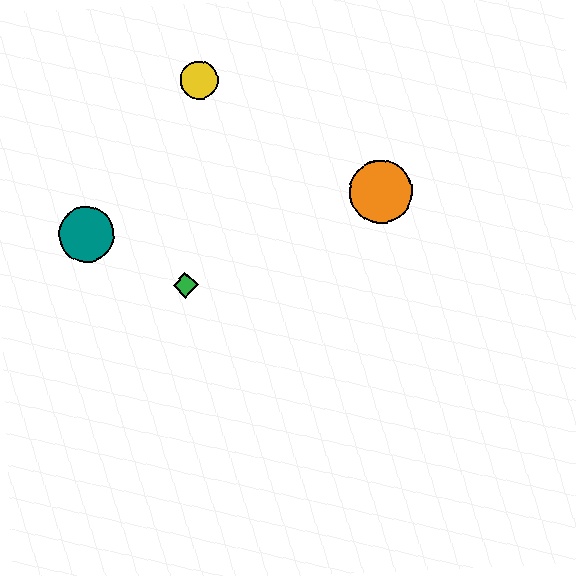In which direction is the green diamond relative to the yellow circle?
The green diamond is below the yellow circle.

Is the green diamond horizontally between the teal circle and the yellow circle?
Yes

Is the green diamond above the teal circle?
No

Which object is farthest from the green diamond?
The orange circle is farthest from the green diamond.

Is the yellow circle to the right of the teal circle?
Yes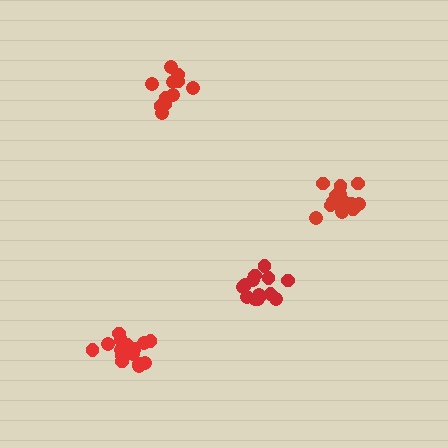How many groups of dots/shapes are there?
There are 4 groups.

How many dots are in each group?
Group 1: 15 dots, Group 2: 12 dots, Group 3: 14 dots, Group 4: 15 dots (56 total).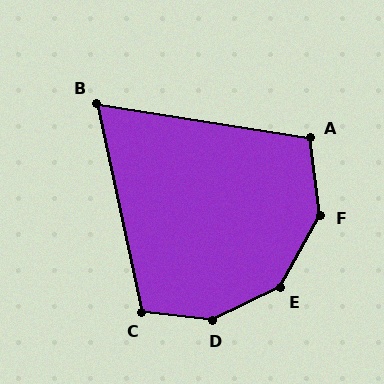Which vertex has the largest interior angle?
D, at approximately 147 degrees.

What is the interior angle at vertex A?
Approximately 106 degrees (obtuse).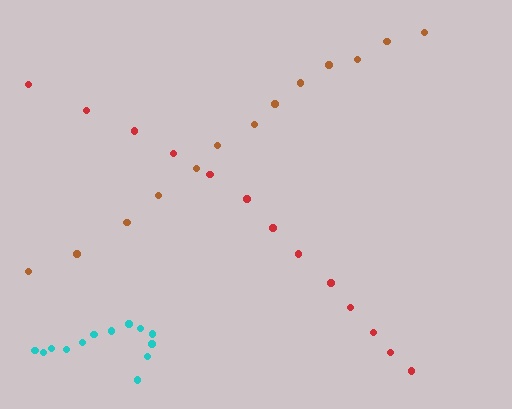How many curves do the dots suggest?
There are 3 distinct paths.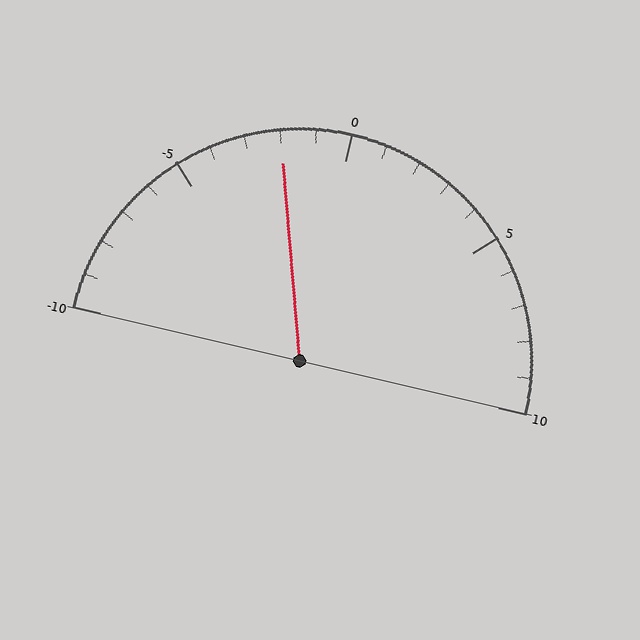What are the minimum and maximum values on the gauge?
The gauge ranges from -10 to 10.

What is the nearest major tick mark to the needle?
The nearest major tick mark is 0.